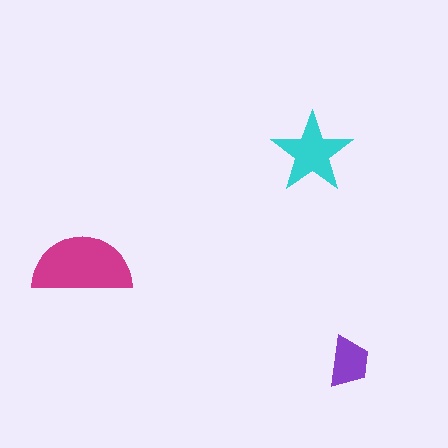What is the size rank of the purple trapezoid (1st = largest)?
3rd.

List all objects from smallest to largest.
The purple trapezoid, the cyan star, the magenta semicircle.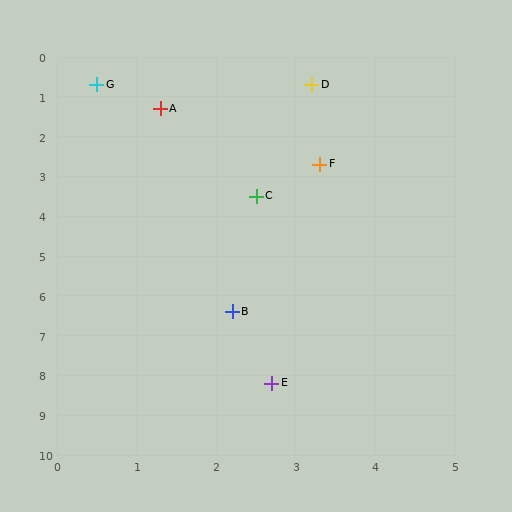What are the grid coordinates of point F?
Point F is at approximately (3.3, 2.7).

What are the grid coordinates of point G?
Point G is at approximately (0.5, 0.7).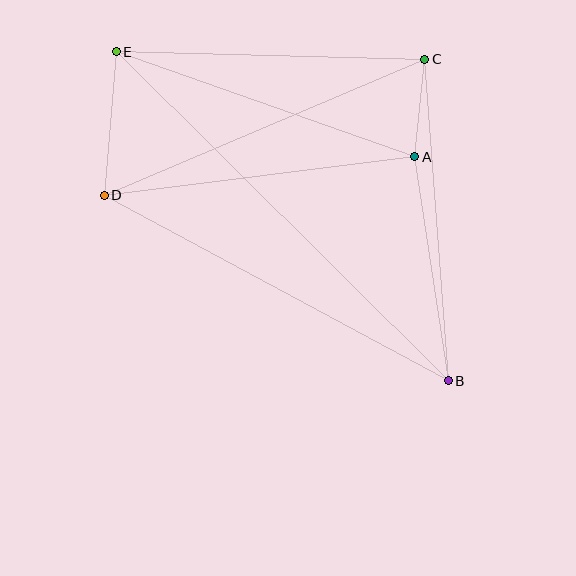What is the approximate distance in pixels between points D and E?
The distance between D and E is approximately 144 pixels.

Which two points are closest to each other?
Points A and C are closest to each other.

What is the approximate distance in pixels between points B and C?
The distance between B and C is approximately 322 pixels.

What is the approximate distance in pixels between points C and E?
The distance between C and E is approximately 309 pixels.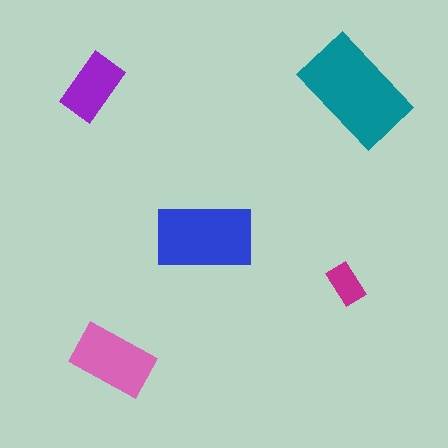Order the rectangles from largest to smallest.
the teal one, the blue one, the pink one, the purple one, the magenta one.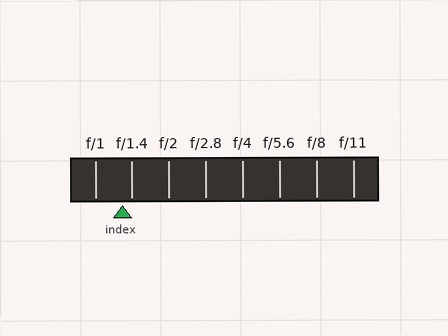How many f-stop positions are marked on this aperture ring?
There are 8 f-stop positions marked.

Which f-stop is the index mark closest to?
The index mark is closest to f/1.4.